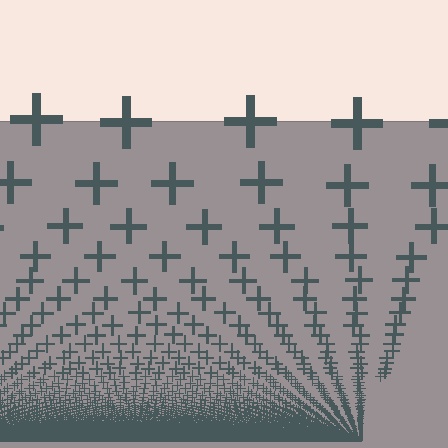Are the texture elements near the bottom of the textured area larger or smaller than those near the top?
Smaller. The gradient is inverted — elements near the bottom are smaller and denser.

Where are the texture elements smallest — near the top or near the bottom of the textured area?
Near the bottom.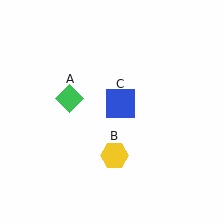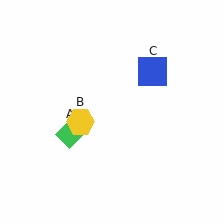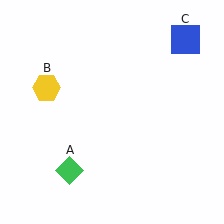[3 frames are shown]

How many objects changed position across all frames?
3 objects changed position: green diamond (object A), yellow hexagon (object B), blue square (object C).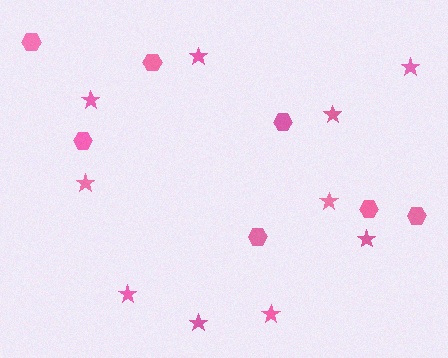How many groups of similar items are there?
There are 2 groups: one group of hexagons (7) and one group of stars (10).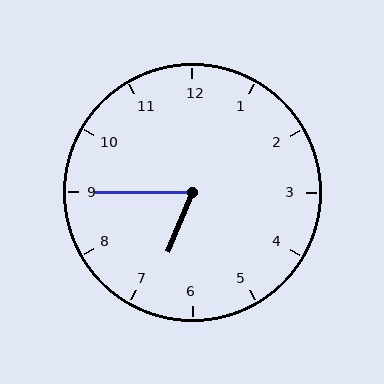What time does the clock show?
6:45.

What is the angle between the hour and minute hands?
Approximately 68 degrees.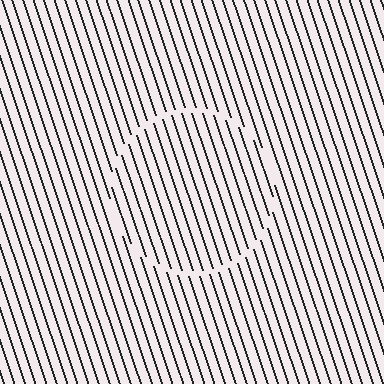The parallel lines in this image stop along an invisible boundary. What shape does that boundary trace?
An illusory circle. The interior of the shape contains the same grating, shifted by half a period — the contour is defined by the phase discontinuity where line-ends from the inner and outer gratings abut.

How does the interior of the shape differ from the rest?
The interior of the shape contains the same grating, shifted by half a period — the contour is defined by the phase discontinuity where line-ends from the inner and outer gratings abut.